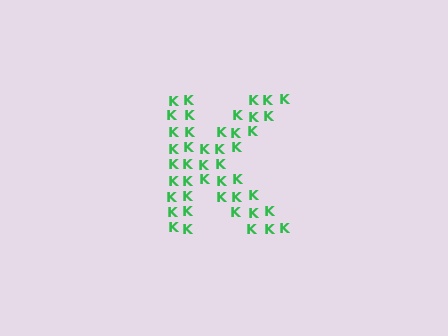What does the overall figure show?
The overall figure shows the letter K.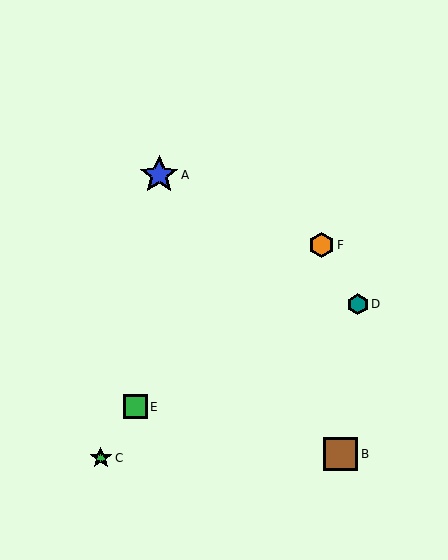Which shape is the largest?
The blue star (labeled A) is the largest.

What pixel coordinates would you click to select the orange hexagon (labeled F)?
Click at (322, 245) to select the orange hexagon F.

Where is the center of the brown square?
The center of the brown square is at (341, 454).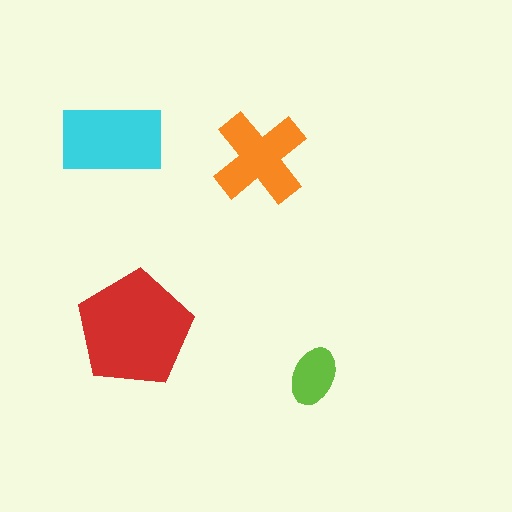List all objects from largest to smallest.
The red pentagon, the cyan rectangle, the orange cross, the lime ellipse.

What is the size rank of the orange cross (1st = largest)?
3rd.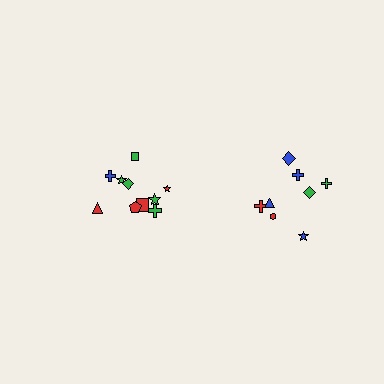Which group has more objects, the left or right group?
The left group.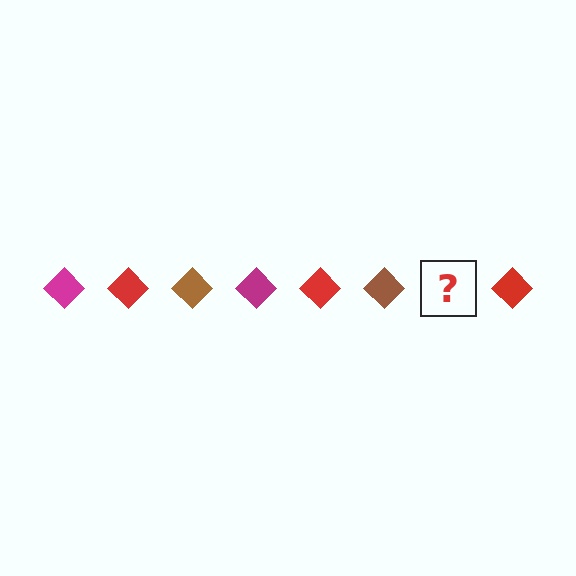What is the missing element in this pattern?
The missing element is a magenta diamond.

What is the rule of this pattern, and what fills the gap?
The rule is that the pattern cycles through magenta, red, brown diamonds. The gap should be filled with a magenta diamond.